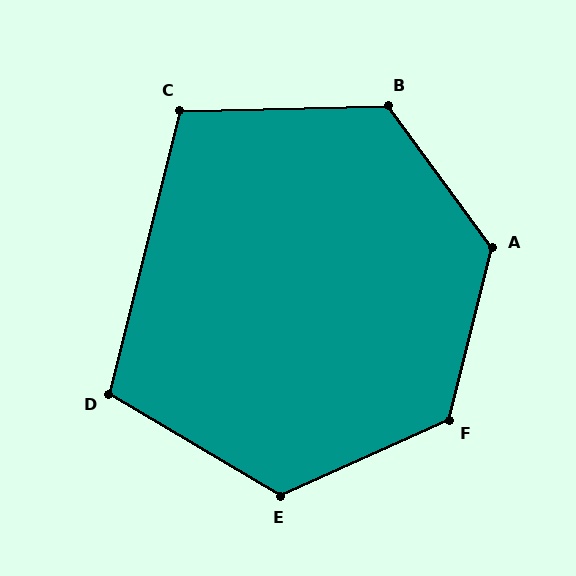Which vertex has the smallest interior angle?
C, at approximately 105 degrees.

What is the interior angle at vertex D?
Approximately 107 degrees (obtuse).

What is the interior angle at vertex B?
Approximately 125 degrees (obtuse).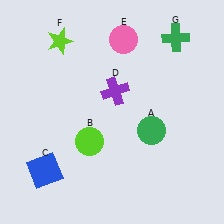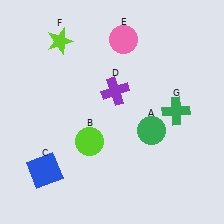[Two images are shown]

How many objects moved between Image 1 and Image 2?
1 object moved between the two images.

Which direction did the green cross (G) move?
The green cross (G) moved down.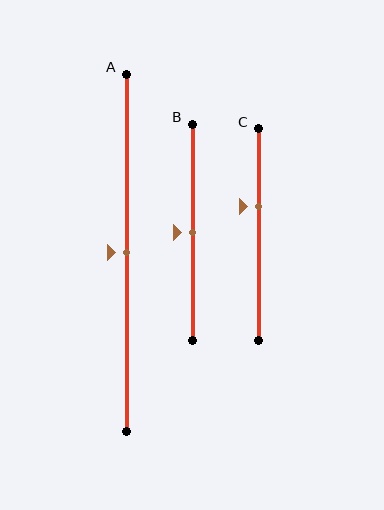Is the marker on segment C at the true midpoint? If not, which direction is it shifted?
No, the marker on segment C is shifted upward by about 13% of the segment length.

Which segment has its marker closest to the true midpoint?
Segment A has its marker closest to the true midpoint.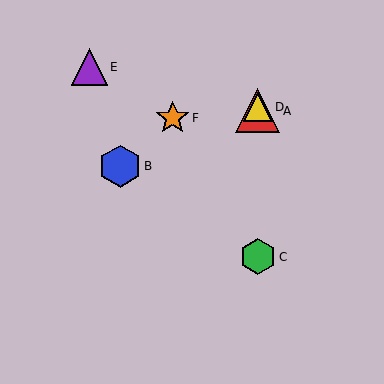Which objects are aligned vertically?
Objects A, C, D are aligned vertically.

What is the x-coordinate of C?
Object C is at x≈258.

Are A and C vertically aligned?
Yes, both are at x≈258.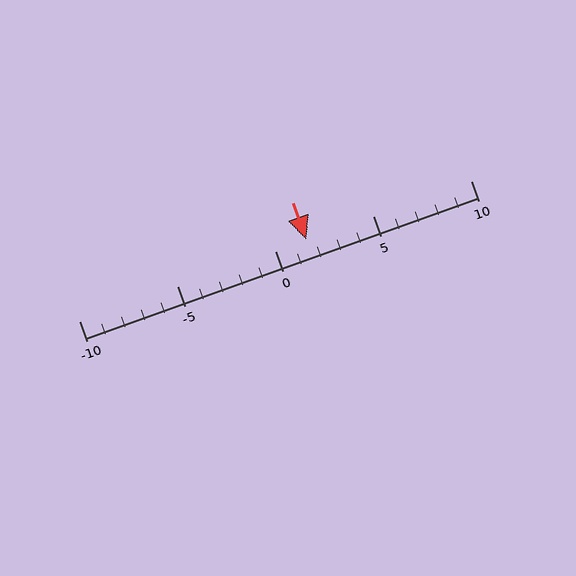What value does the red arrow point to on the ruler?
The red arrow points to approximately 2.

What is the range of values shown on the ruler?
The ruler shows values from -10 to 10.